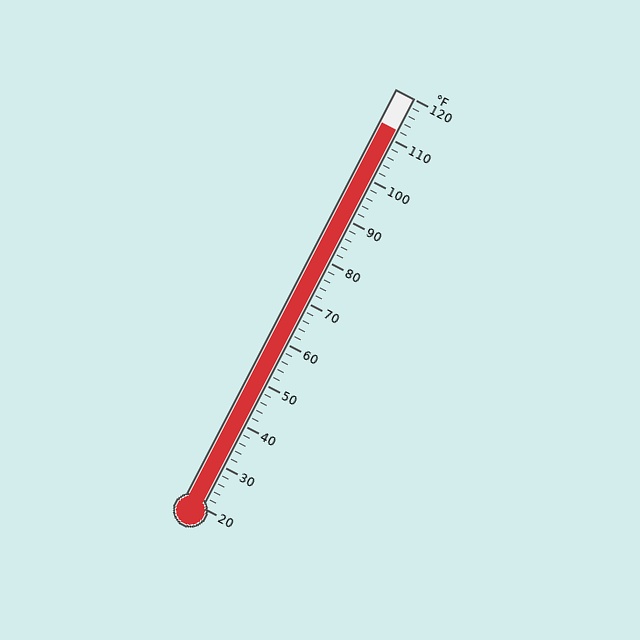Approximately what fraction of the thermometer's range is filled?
The thermometer is filled to approximately 90% of its range.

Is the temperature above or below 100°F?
The temperature is above 100°F.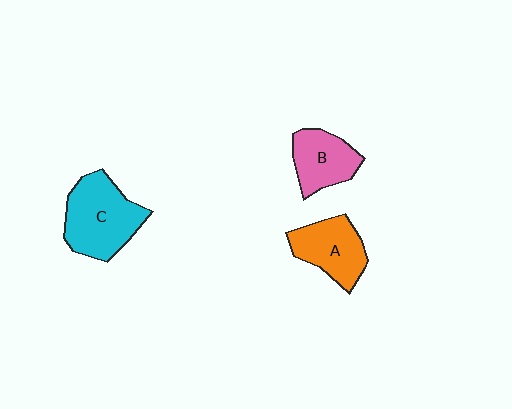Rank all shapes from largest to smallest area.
From largest to smallest: C (cyan), A (orange), B (pink).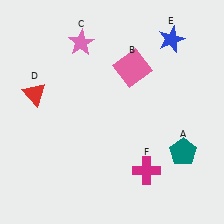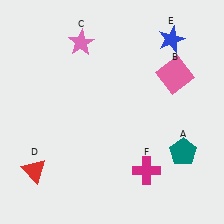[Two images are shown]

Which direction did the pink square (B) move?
The pink square (B) moved right.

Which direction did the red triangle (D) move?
The red triangle (D) moved down.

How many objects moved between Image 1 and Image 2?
2 objects moved between the two images.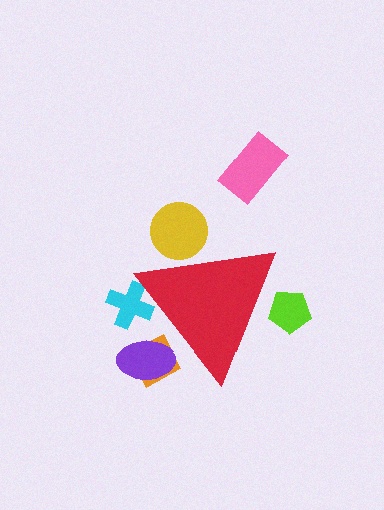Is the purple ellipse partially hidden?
Yes, the purple ellipse is partially hidden behind the red triangle.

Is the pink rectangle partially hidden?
No, the pink rectangle is fully visible.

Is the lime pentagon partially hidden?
Yes, the lime pentagon is partially hidden behind the red triangle.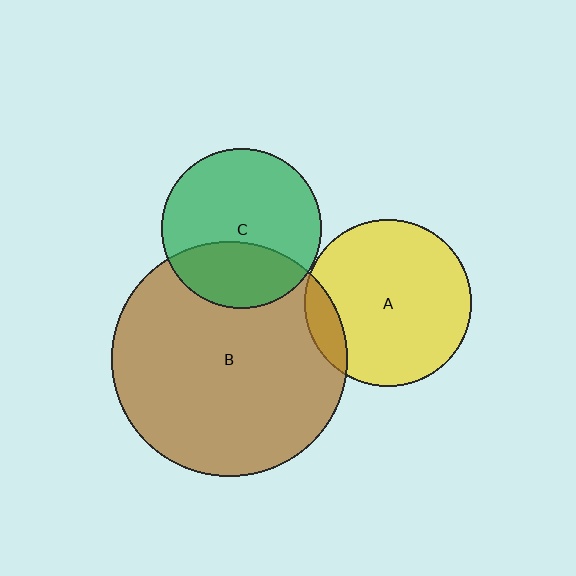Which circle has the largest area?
Circle B (brown).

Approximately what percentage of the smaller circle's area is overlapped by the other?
Approximately 10%.